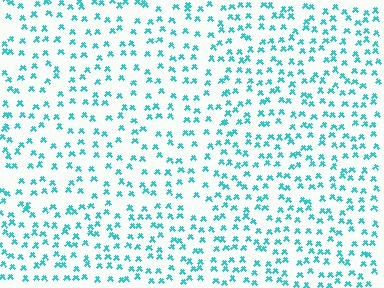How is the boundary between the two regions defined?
The boundary is defined by a change in element density (approximately 1.4x ratio). All elements are the same color, size, and shape.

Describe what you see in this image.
The image contains small cyan elements arranged at two different densities. A rectangle-shaped region is visible where the elements are less densely packed than the surrounding area.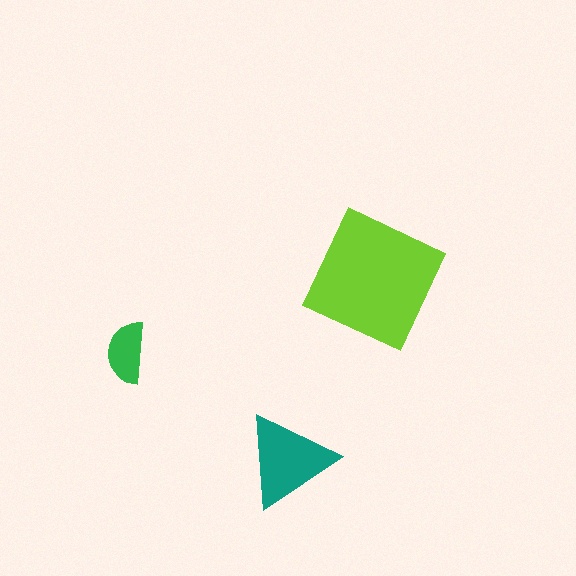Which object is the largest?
The lime square.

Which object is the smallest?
The green semicircle.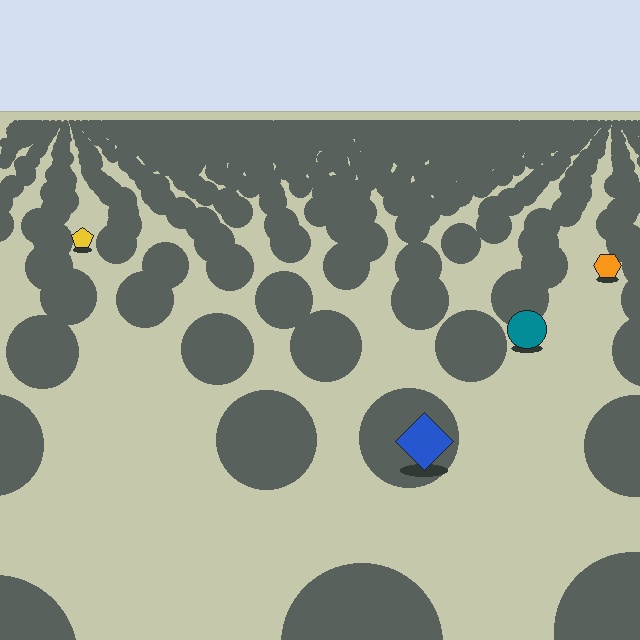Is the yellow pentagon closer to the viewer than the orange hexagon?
No. The orange hexagon is closer — you can tell from the texture gradient: the ground texture is coarser near it.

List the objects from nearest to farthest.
From nearest to farthest: the blue diamond, the teal circle, the orange hexagon, the yellow pentagon.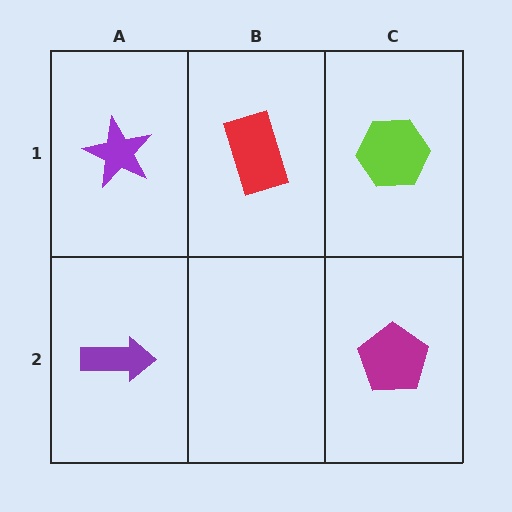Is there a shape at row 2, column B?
No, that cell is empty.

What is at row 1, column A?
A purple star.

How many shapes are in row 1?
3 shapes.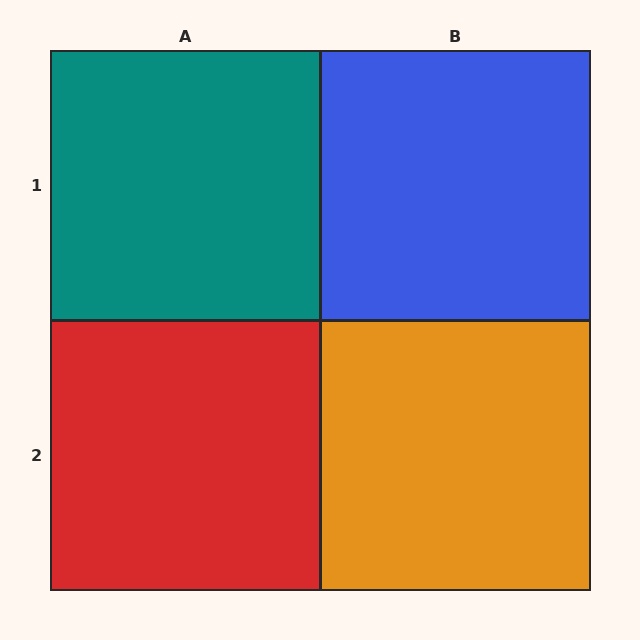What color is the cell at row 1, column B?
Blue.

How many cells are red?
1 cell is red.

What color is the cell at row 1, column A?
Teal.